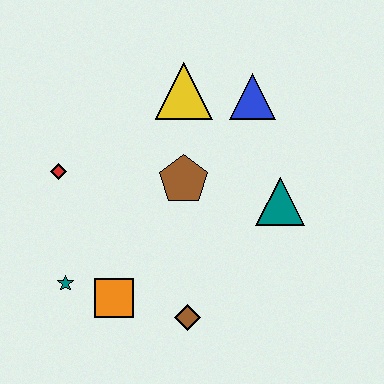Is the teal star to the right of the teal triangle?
No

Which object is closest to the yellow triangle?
The blue triangle is closest to the yellow triangle.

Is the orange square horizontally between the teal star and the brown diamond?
Yes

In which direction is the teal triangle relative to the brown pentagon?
The teal triangle is to the right of the brown pentagon.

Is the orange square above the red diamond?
No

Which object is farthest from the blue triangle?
The teal star is farthest from the blue triangle.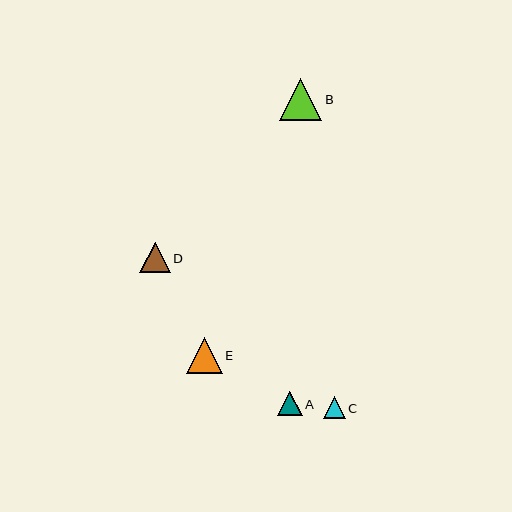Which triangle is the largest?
Triangle B is the largest with a size of approximately 43 pixels.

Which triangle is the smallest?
Triangle C is the smallest with a size of approximately 22 pixels.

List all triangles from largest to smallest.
From largest to smallest: B, E, D, A, C.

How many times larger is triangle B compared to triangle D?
Triangle B is approximately 1.4 times the size of triangle D.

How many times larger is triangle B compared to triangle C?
Triangle B is approximately 1.9 times the size of triangle C.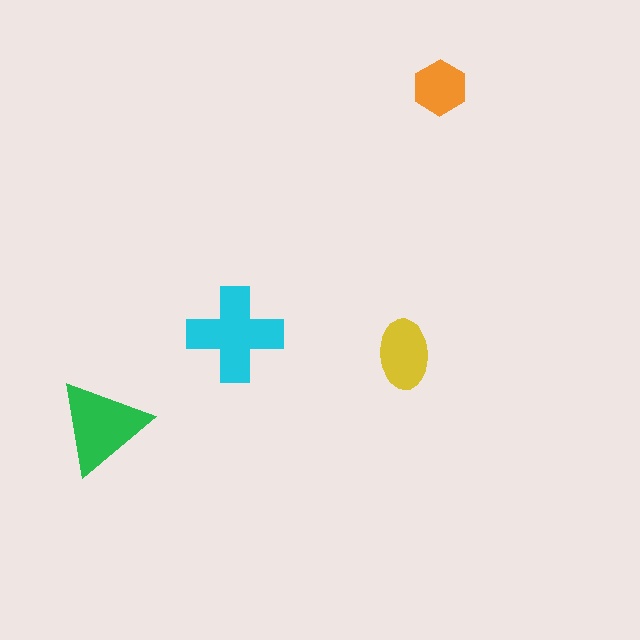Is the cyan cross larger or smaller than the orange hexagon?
Larger.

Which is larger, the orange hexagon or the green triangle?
The green triangle.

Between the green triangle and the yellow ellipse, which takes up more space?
The green triangle.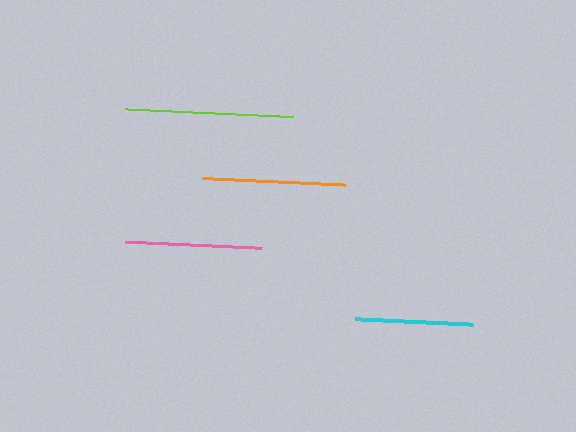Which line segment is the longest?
The lime line is the longest at approximately 168 pixels.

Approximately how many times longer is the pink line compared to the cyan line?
The pink line is approximately 1.2 times the length of the cyan line.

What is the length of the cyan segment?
The cyan segment is approximately 119 pixels long.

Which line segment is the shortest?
The cyan line is the shortest at approximately 119 pixels.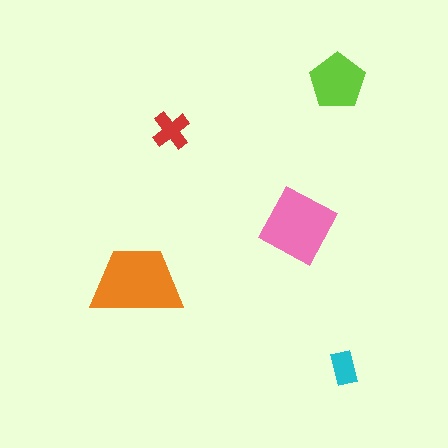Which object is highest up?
The lime pentagon is topmost.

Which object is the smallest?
The cyan rectangle.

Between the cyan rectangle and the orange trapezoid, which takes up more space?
The orange trapezoid.